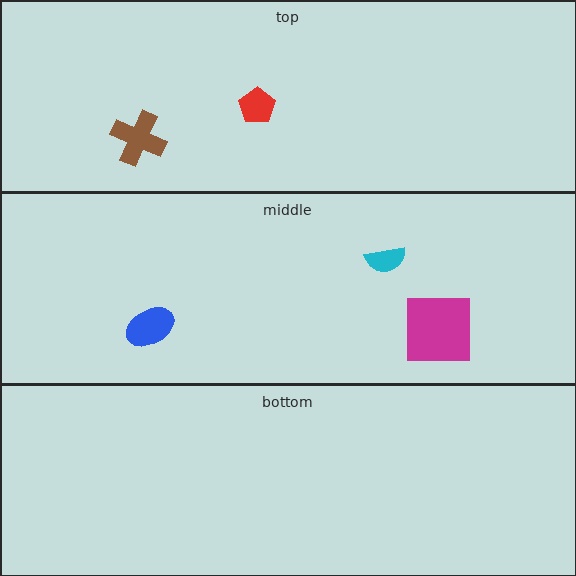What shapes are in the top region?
The brown cross, the red pentagon.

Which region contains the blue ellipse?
The middle region.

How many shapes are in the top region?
2.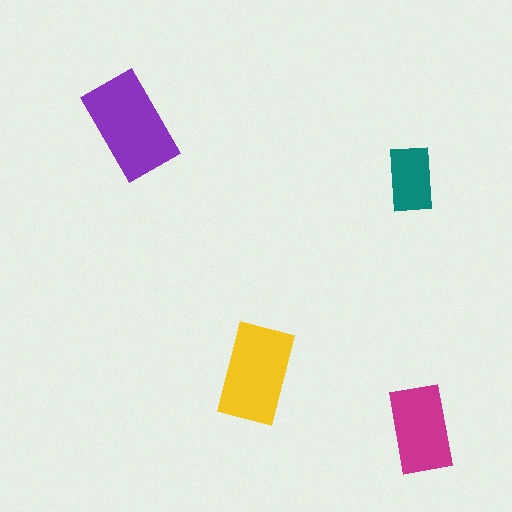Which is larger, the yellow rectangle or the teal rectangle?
The yellow one.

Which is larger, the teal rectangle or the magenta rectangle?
The magenta one.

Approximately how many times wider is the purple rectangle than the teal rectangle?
About 1.5 times wider.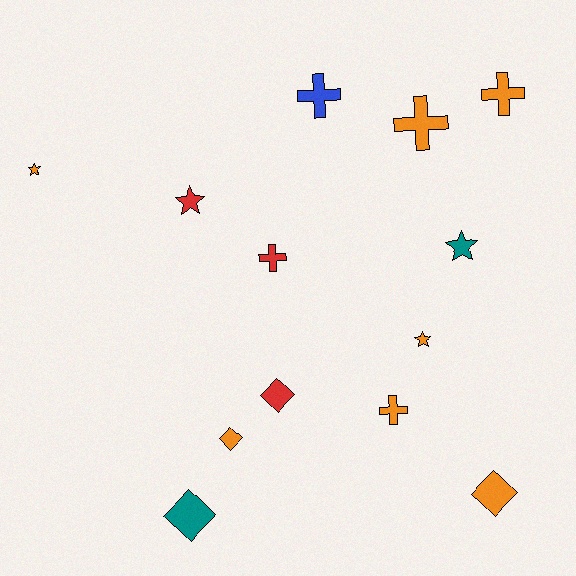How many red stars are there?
There is 1 red star.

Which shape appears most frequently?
Cross, with 5 objects.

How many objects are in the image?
There are 13 objects.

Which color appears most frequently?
Orange, with 7 objects.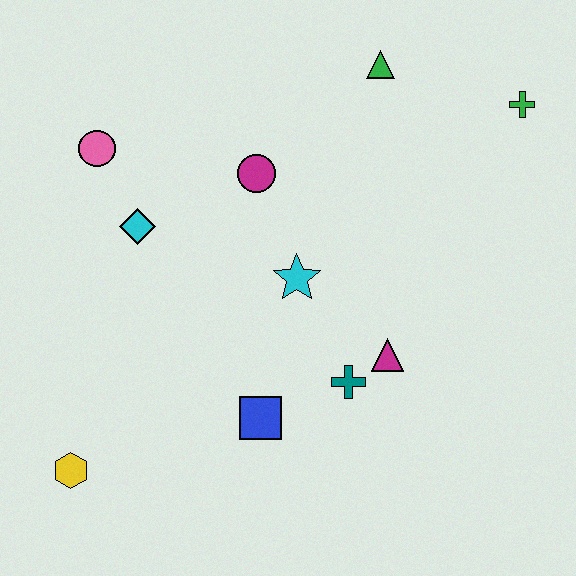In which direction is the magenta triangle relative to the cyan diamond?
The magenta triangle is to the right of the cyan diamond.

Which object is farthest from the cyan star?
The yellow hexagon is farthest from the cyan star.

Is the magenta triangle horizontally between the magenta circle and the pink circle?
No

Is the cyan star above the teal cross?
Yes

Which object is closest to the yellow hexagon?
The blue square is closest to the yellow hexagon.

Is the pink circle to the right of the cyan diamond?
No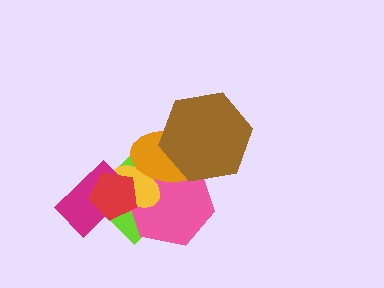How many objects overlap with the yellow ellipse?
5 objects overlap with the yellow ellipse.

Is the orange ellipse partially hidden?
Yes, it is partially covered by another shape.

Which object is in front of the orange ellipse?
The brown hexagon is in front of the orange ellipse.